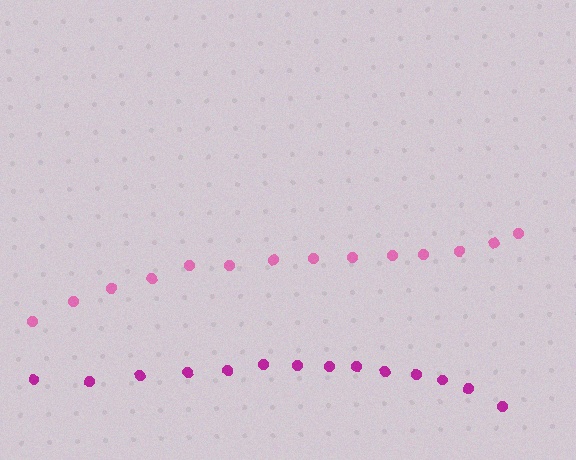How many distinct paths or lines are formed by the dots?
There are 2 distinct paths.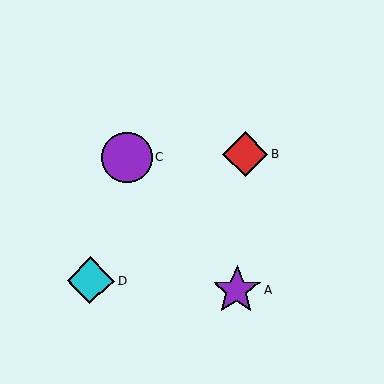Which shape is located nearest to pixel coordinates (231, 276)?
The purple star (labeled A) at (237, 291) is nearest to that location.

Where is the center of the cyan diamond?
The center of the cyan diamond is at (90, 281).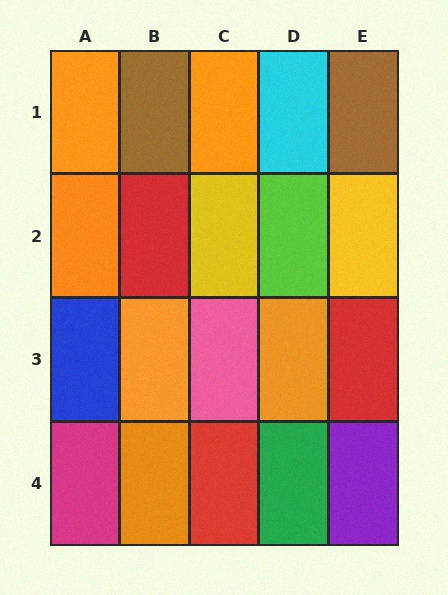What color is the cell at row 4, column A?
Magenta.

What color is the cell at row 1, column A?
Orange.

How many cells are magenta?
1 cell is magenta.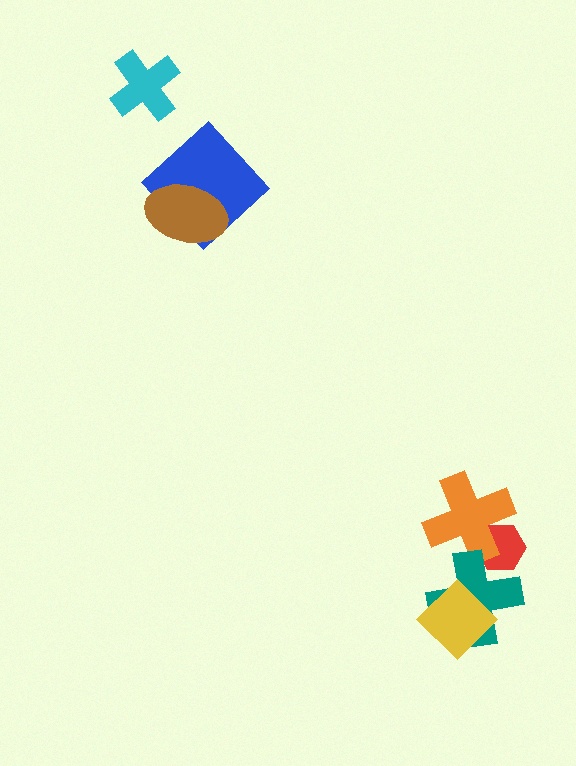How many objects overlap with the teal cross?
3 objects overlap with the teal cross.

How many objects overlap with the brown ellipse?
1 object overlaps with the brown ellipse.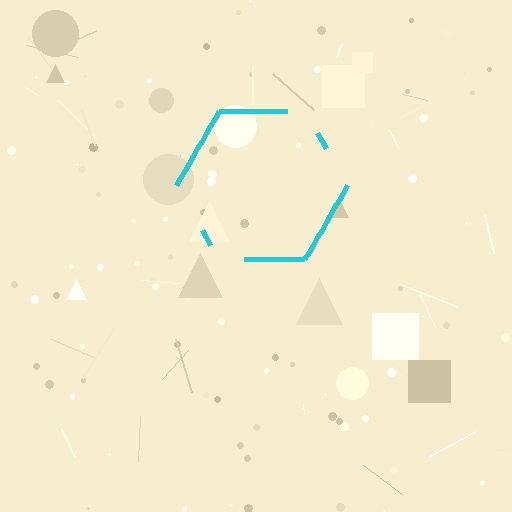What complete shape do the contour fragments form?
The contour fragments form a hexagon.